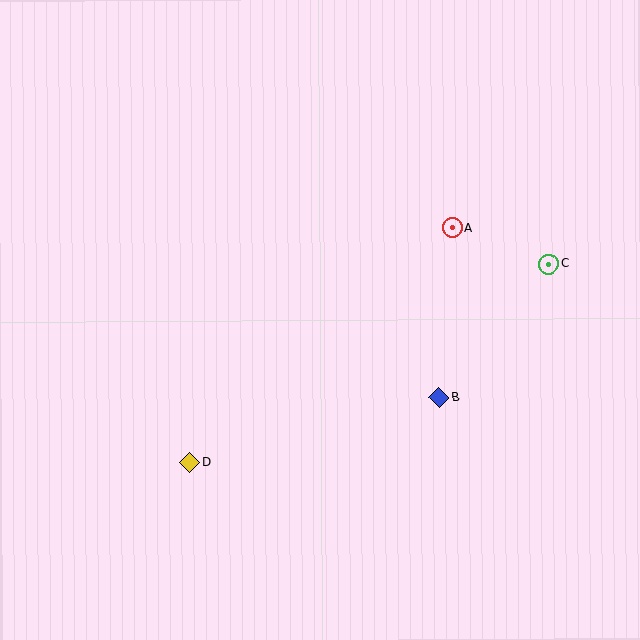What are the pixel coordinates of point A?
Point A is at (452, 228).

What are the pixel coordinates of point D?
Point D is at (190, 462).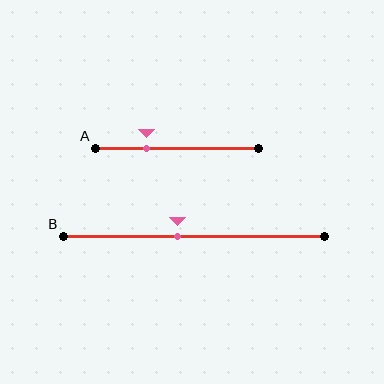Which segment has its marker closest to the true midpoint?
Segment B has its marker closest to the true midpoint.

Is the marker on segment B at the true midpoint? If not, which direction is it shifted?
No, the marker on segment B is shifted to the left by about 6% of the segment length.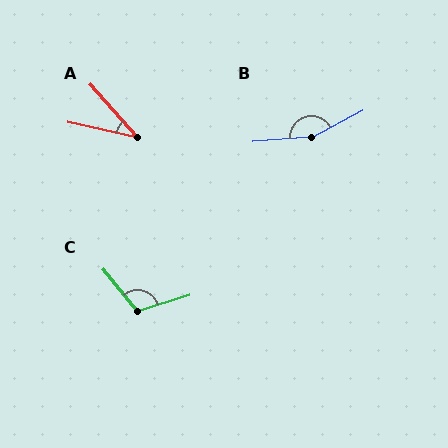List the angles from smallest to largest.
A (35°), C (111°), B (156°).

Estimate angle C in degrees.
Approximately 111 degrees.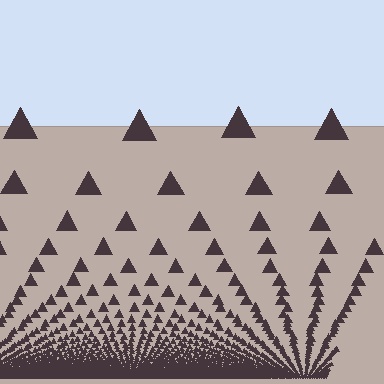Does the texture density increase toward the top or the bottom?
Density increases toward the bottom.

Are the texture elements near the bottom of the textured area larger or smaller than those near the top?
Smaller. The gradient is inverted — elements near the bottom are smaller and denser.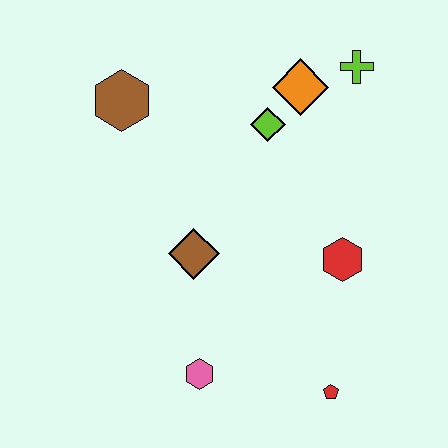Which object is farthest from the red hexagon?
The brown hexagon is farthest from the red hexagon.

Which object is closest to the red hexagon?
The red pentagon is closest to the red hexagon.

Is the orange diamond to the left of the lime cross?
Yes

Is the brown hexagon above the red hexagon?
Yes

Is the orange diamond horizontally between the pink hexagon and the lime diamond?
No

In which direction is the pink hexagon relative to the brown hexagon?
The pink hexagon is below the brown hexagon.